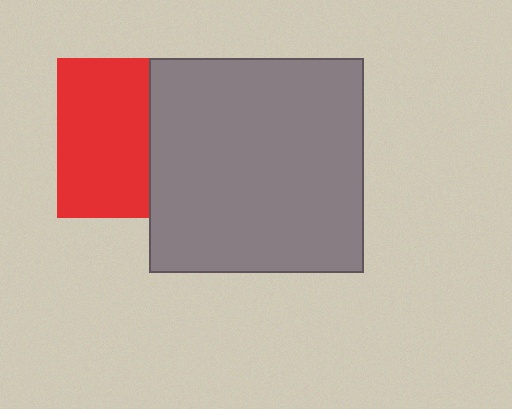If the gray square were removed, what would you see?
You would see the complete red square.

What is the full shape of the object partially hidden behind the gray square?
The partially hidden object is a red square.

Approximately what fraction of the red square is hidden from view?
Roughly 43% of the red square is hidden behind the gray square.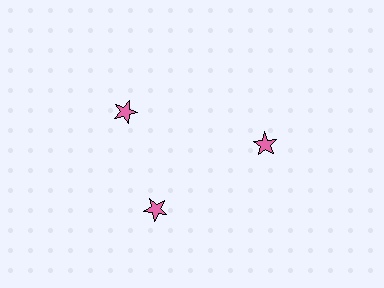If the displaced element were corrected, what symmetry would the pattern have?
It would have 3-fold rotational symmetry — the pattern would map onto itself every 120 degrees.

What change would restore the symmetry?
The symmetry would be restored by rotating it back into even spacing with its neighbors so that all 3 stars sit at equal angles and equal distance from the center.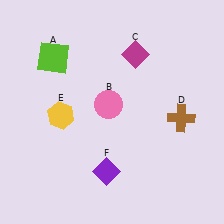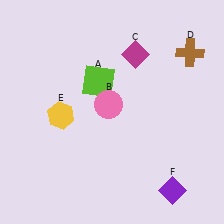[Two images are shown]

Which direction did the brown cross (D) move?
The brown cross (D) moved up.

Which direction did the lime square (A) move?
The lime square (A) moved right.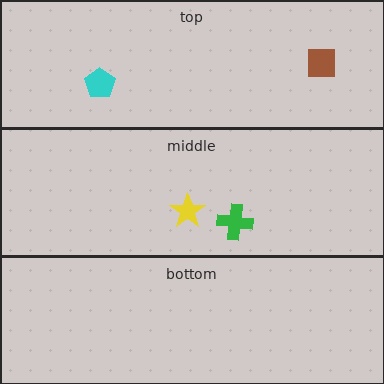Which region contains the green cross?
The middle region.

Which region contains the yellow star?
The middle region.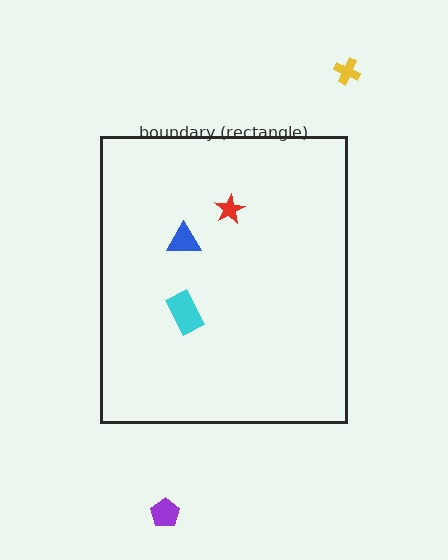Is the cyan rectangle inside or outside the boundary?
Inside.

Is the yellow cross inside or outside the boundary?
Outside.